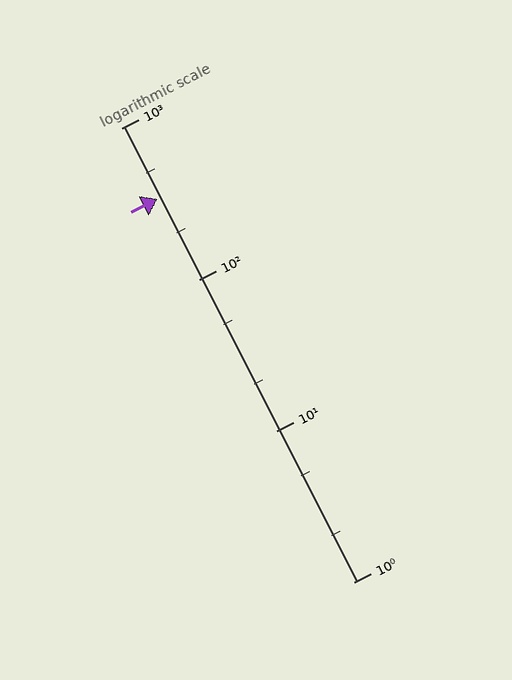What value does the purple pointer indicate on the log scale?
The pointer indicates approximately 340.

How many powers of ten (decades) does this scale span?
The scale spans 3 decades, from 1 to 1000.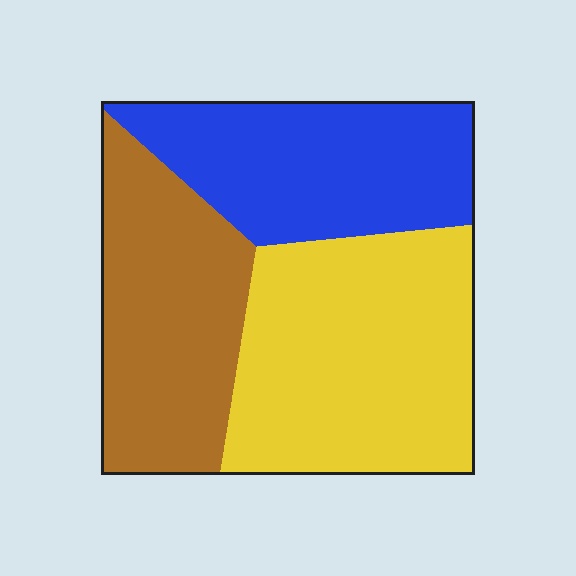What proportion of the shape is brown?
Brown takes up between a sixth and a third of the shape.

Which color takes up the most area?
Yellow, at roughly 40%.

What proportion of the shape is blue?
Blue takes up about one third (1/3) of the shape.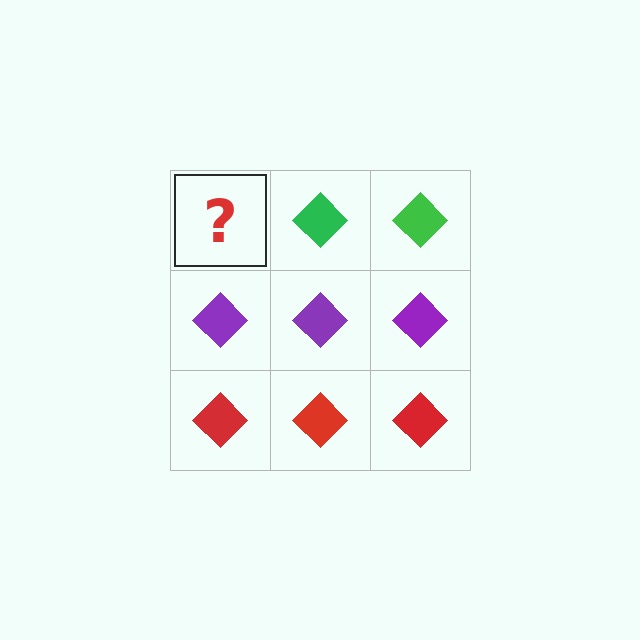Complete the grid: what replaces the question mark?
The question mark should be replaced with a green diamond.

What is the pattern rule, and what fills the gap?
The rule is that each row has a consistent color. The gap should be filled with a green diamond.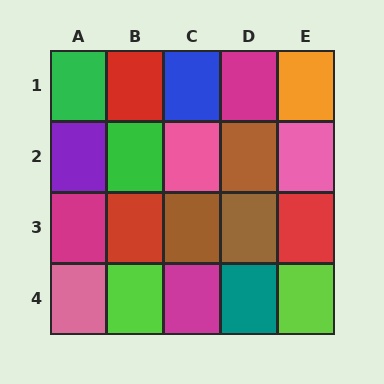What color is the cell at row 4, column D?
Teal.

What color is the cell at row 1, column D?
Magenta.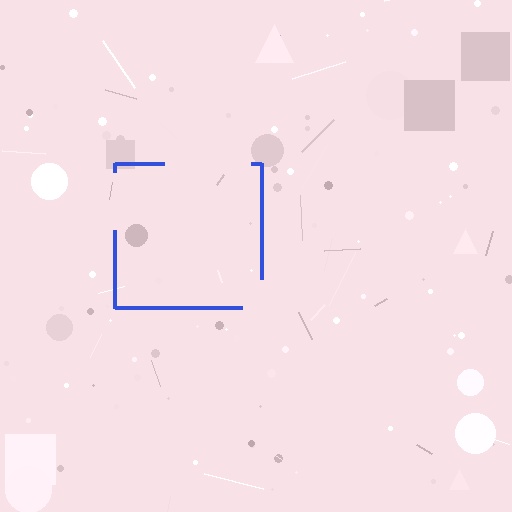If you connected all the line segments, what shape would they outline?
They would outline a square.